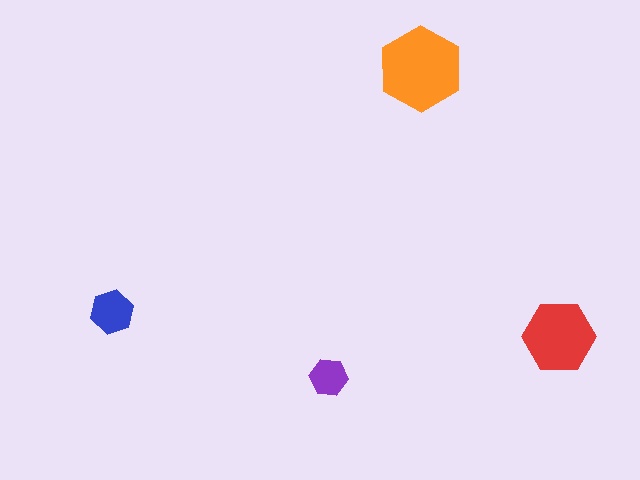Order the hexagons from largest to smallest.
the orange one, the red one, the blue one, the purple one.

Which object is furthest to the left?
The blue hexagon is leftmost.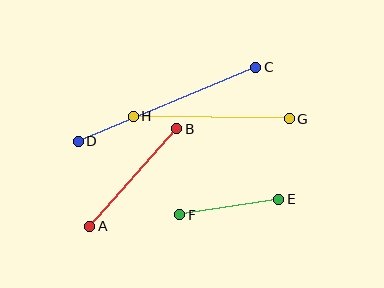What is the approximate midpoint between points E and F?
The midpoint is at approximately (229, 207) pixels.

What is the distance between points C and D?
The distance is approximately 192 pixels.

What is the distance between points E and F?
The distance is approximately 100 pixels.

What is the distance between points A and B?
The distance is approximately 130 pixels.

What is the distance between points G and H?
The distance is approximately 156 pixels.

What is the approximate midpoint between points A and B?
The midpoint is at approximately (133, 177) pixels.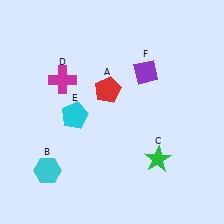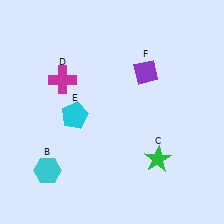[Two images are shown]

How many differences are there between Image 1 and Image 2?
There is 1 difference between the two images.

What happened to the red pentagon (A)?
The red pentagon (A) was removed in Image 2. It was in the top-left area of Image 1.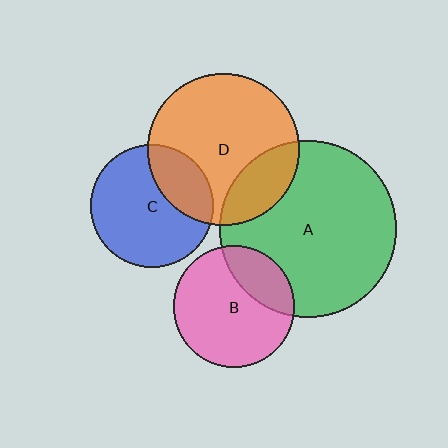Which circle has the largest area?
Circle A (green).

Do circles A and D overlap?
Yes.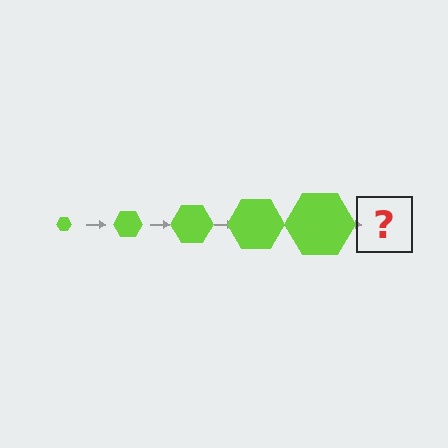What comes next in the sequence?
The next element should be a lime hexagon, larger than the previous one.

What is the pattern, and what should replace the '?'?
The pattern is that the hexagon gets progressively larger each step. The '?' should be a lime hexagon, larger than the previous one.